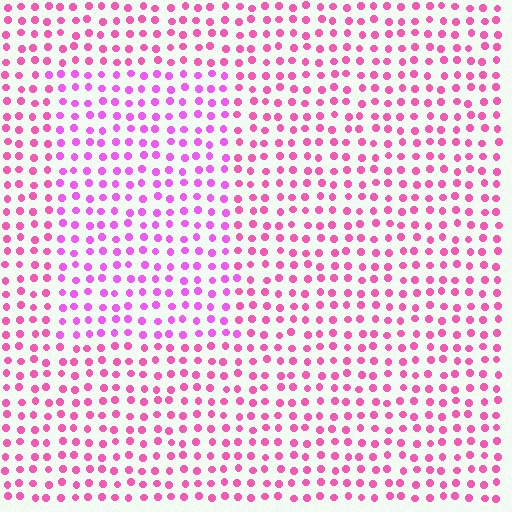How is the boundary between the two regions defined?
The boundary is defined purely by a slight shift in hue (about 27 degrees). Spacing, size, and orientation are identical on both sides.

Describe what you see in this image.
The image is filled with small pink elements in a uniform arrangement. A rectangle-shaped region is visible where the elements are tinted to a slightly different hue, forming a subtle color boundary.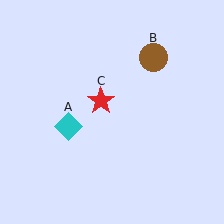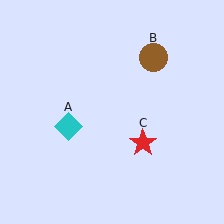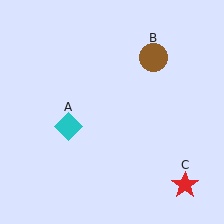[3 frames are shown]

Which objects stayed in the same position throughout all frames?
Cyan diamond (object A) and brown circle (object B) remained stationary.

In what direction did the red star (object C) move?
The red star (object C) moved down and to the right.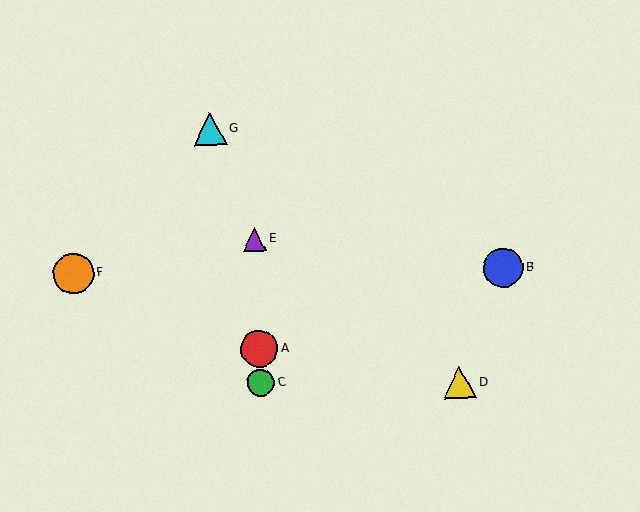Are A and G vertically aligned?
No, A is at x≈259 and G is at x≈210.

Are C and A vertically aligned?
Yes, both are at x≈261.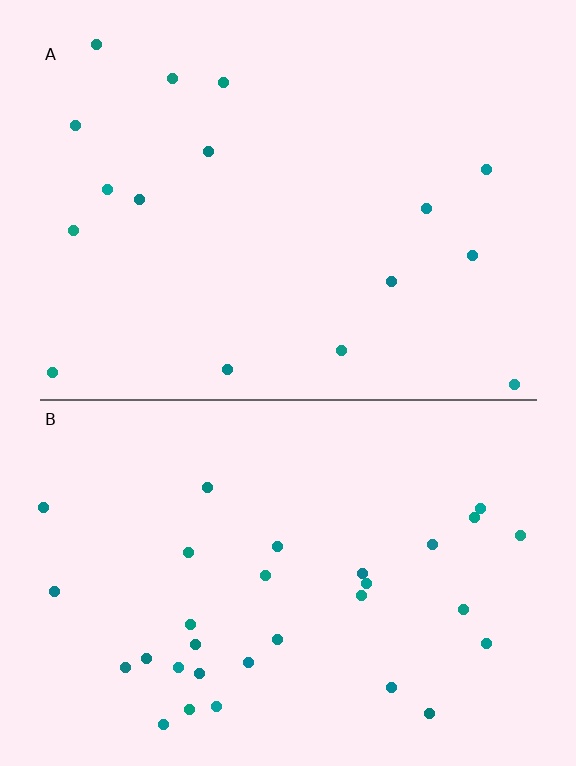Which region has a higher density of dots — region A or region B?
B (the bottom).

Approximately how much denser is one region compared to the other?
Approximately 1.9× — region B over region A.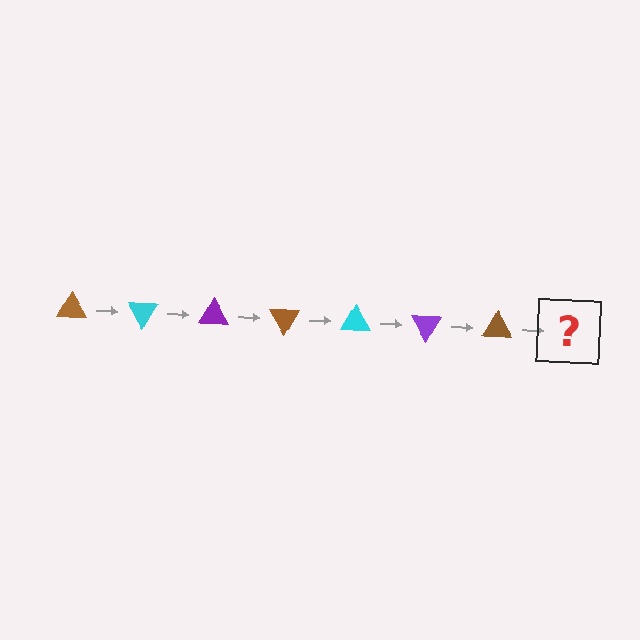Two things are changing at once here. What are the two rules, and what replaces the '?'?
The two rules are that it rotates 60 degrees each step and the color cycles through brown, cyan, and purple. The '?' should be a cyan triangle, rotated 420 degrees from the start.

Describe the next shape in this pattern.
It should be a cyan triangle, rotated 420 degrees from the start.